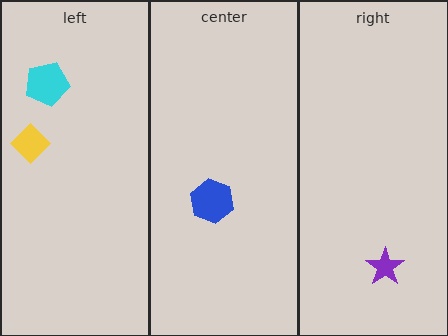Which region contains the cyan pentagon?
The left region.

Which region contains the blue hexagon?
The center region.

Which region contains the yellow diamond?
The left region.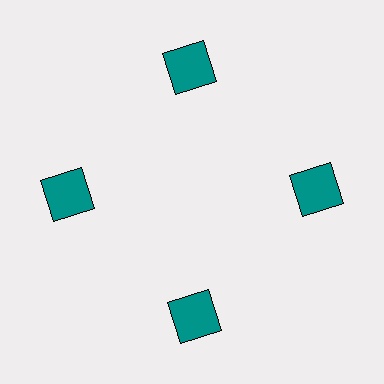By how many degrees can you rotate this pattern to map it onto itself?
The pattern maps onto itself every 90 degrees of rotation.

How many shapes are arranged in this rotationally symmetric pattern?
There are 4 shapes, arranged in 4 groups of 1.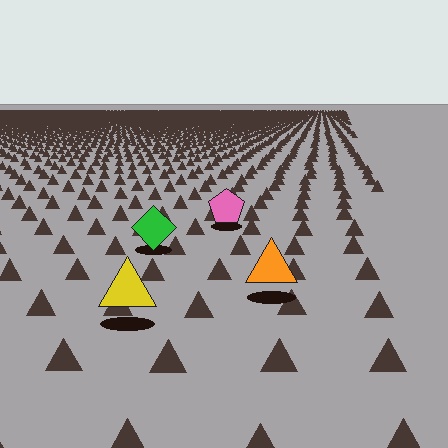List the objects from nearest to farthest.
From nearest to farthest: the yellow triangle, the orange triangle, the green diamond, the pink pentagon.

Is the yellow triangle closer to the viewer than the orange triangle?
Yes. The yellow triangle is closer — you can tell from the texture gradient: the ground texture is coarser near it.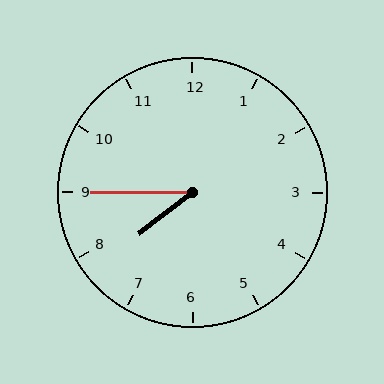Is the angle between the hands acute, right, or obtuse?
It is acute.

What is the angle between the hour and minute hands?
Approximately 38 degrees.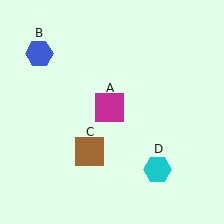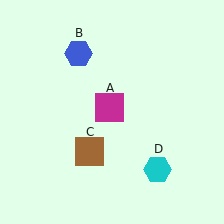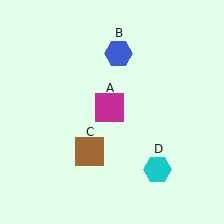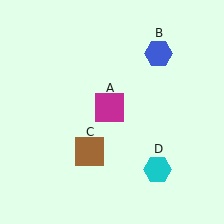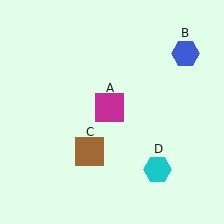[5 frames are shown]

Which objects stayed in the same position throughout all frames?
Magenta square (object A) and brown square (object C) and cyan hexagon (object D) remained stationary.